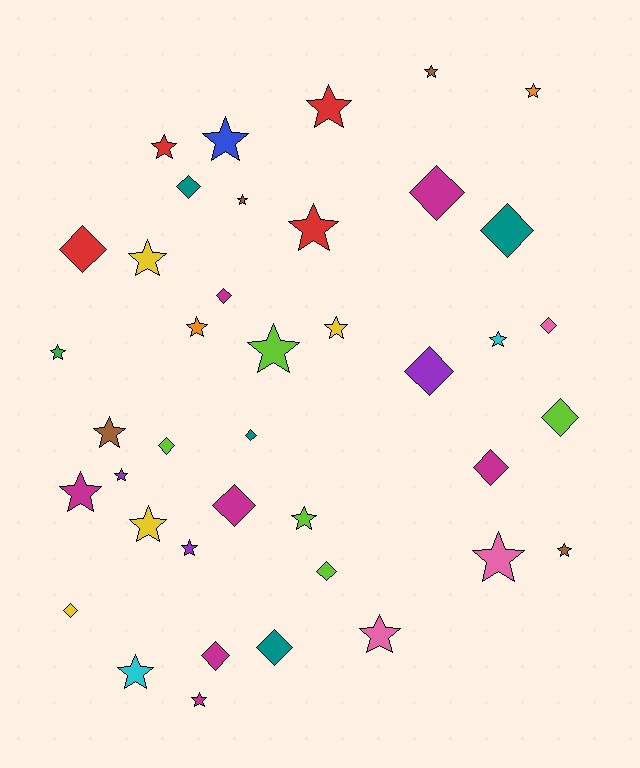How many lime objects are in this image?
There are 5 lime objects.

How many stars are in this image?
There are 24 stars.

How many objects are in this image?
There are 40 objects.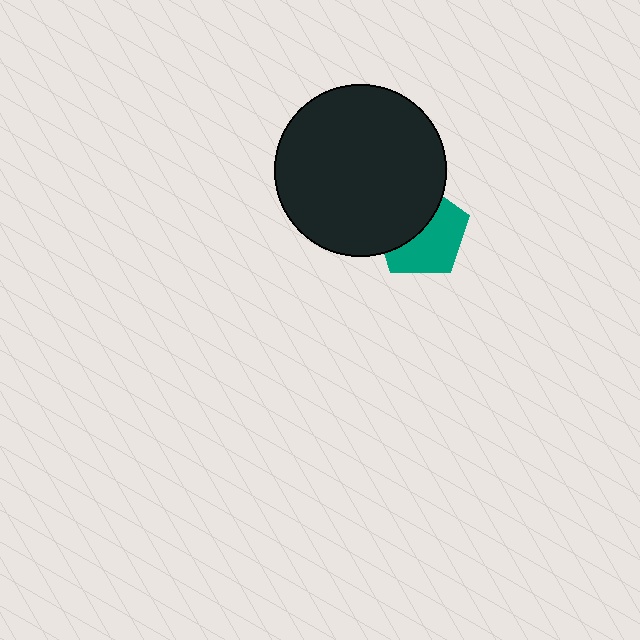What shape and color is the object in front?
The object in front is a black circle.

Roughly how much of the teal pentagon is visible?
About half of it is visible (roughly 55%).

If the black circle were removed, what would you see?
You would see the complete teal pentagon.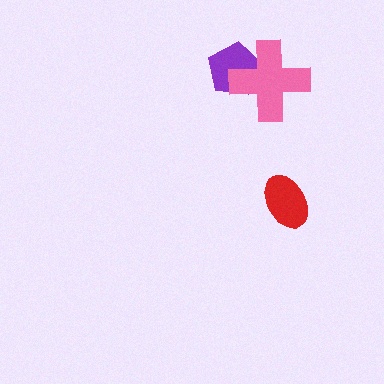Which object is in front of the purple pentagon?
The pink cross is in front of the purple pentagon.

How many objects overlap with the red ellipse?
0 objects overlap with the red ellipse.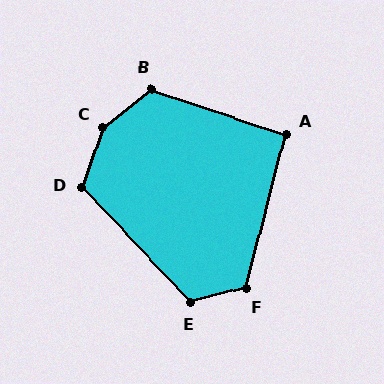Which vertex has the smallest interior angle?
A, at approximately 94 degrees.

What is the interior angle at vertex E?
Approximately 119 degrees (obtuse).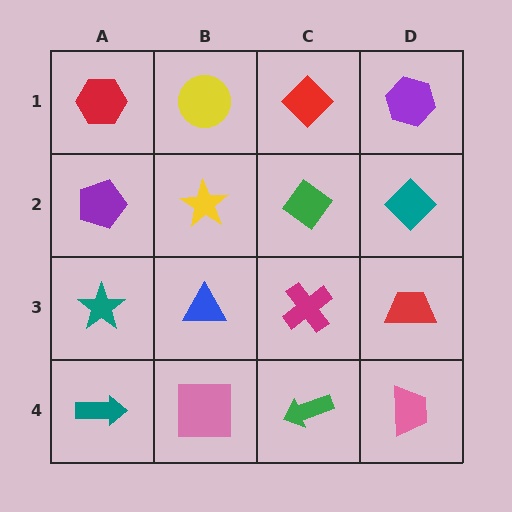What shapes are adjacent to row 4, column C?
A magenta cross (row 3, column C), a pink square (row 4, column B), a pink trapezoid (row 4, column D).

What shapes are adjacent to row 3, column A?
A purple pentagon (row 2, column A), a teal arrow (row 4, column A), a blue triangle (row 3, column B).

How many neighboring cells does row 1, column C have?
3.